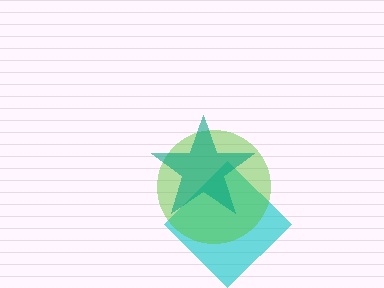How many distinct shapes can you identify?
There are 3 distinct shapes: a cyan diamond, a lime circle, a teal star.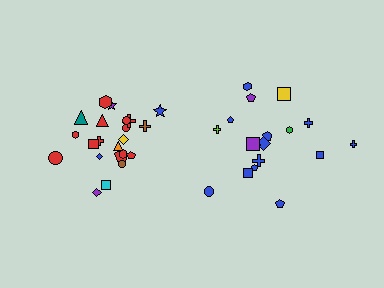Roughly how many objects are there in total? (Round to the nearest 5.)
Roughly 40 objects in total.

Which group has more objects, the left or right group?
The left group.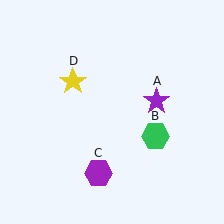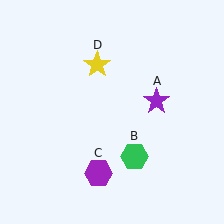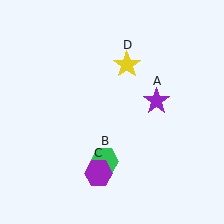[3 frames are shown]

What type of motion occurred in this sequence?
The green hexagon (object B), yellow star (object D) rotated clockwise around the center of the scene.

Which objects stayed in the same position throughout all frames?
Purple star (object A) and purple hexagon (object C) remained stationary.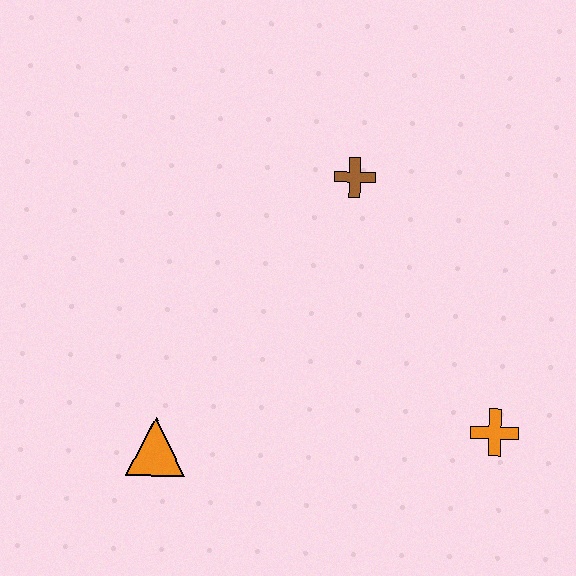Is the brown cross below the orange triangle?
No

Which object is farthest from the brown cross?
The orange triangle is farthest from the brown cross.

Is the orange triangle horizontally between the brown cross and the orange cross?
No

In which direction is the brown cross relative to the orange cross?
The brown cross is above the orange cross.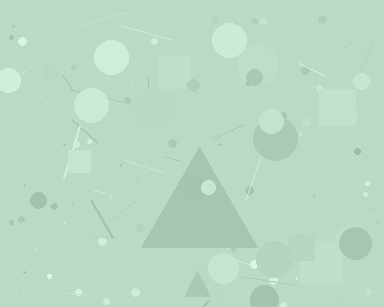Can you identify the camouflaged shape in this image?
The camouflaged shape is a triangle.